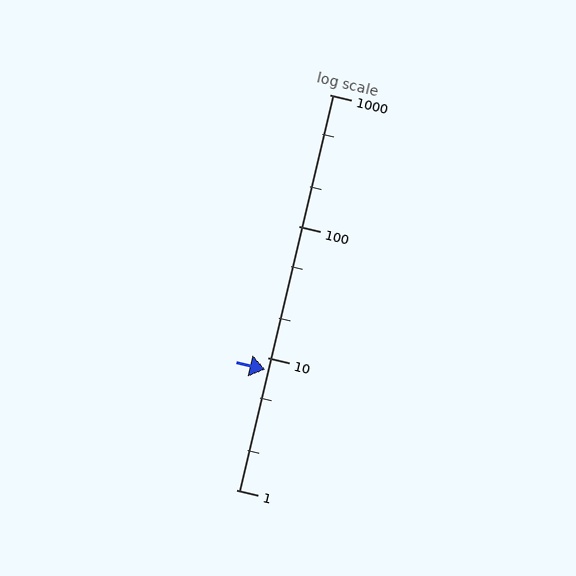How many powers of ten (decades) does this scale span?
The scale spans 3 decades, from 1 to 1000.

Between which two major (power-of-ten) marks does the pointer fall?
The pointer is between 1 and 10.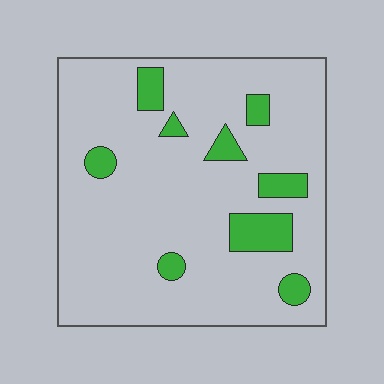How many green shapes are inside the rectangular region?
9.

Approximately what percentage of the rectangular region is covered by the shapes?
Approximately 15%.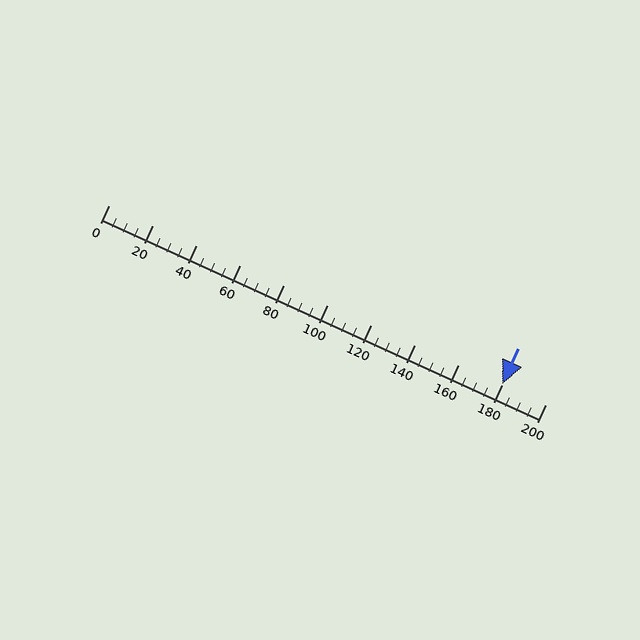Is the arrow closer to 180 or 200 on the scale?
The arrow is closer to 180.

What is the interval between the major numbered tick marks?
The major tick marks are spaced 20 units apart.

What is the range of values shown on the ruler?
The ruler shows values from 0 to 200.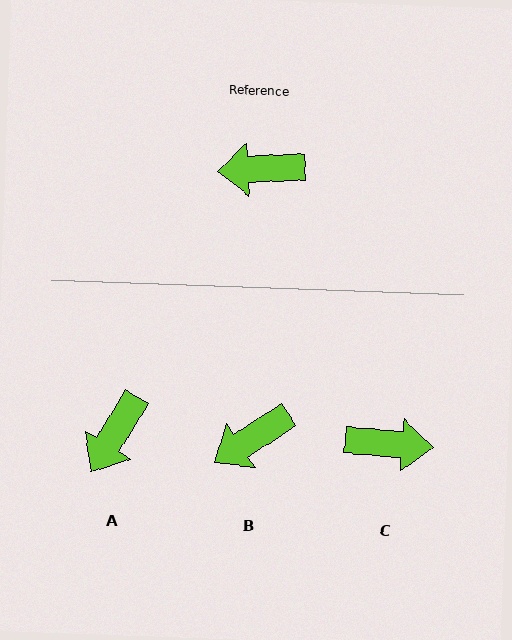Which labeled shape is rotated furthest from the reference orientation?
C, about 172 degrees away.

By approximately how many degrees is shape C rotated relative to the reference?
Approximately 172 degrees counter-clockwise.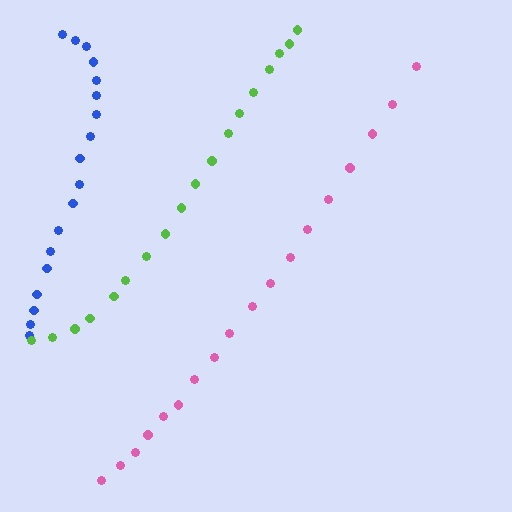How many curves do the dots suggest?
There are 3 distinct paths.